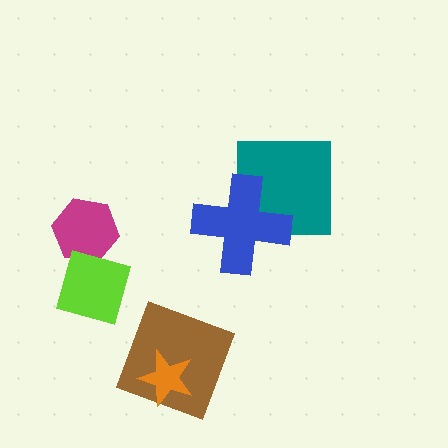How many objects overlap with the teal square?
1 object overlaps with the teal square.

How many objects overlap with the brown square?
1 object overlaps with the brown square.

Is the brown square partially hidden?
Yes, it is partially covered by another shape.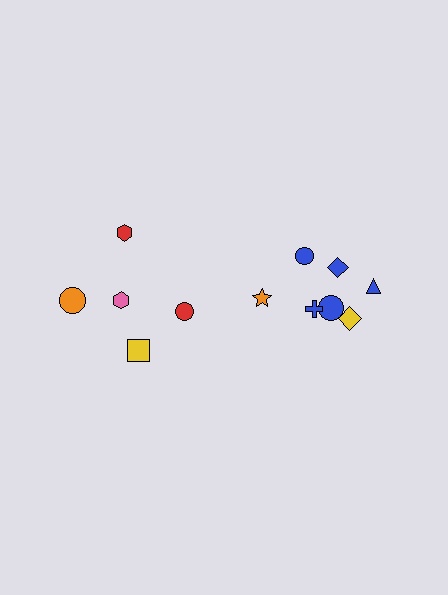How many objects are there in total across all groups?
There are 12 objects.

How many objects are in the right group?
There are 7 objects.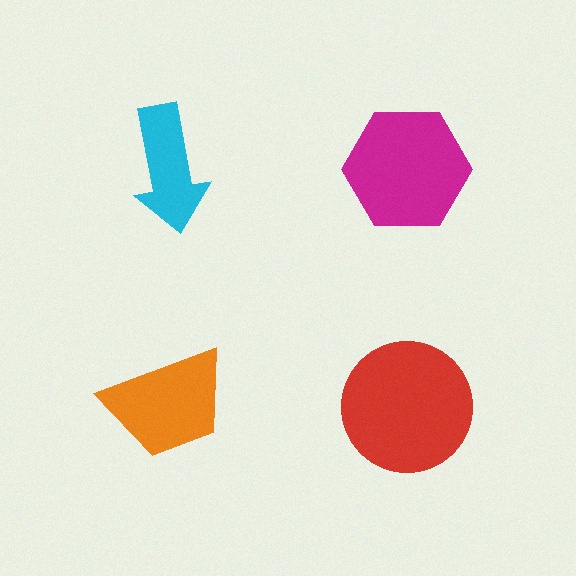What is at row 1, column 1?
A cyan arrow.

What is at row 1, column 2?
A magenta hexagon.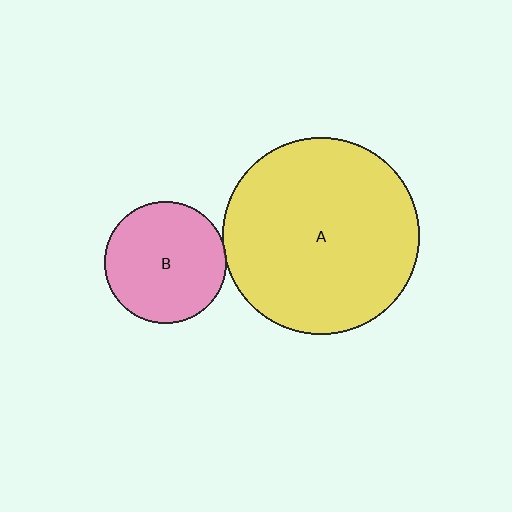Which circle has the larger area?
Circle A (yellow).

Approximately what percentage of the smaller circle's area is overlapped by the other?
Approximately 5%.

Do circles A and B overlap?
Yes.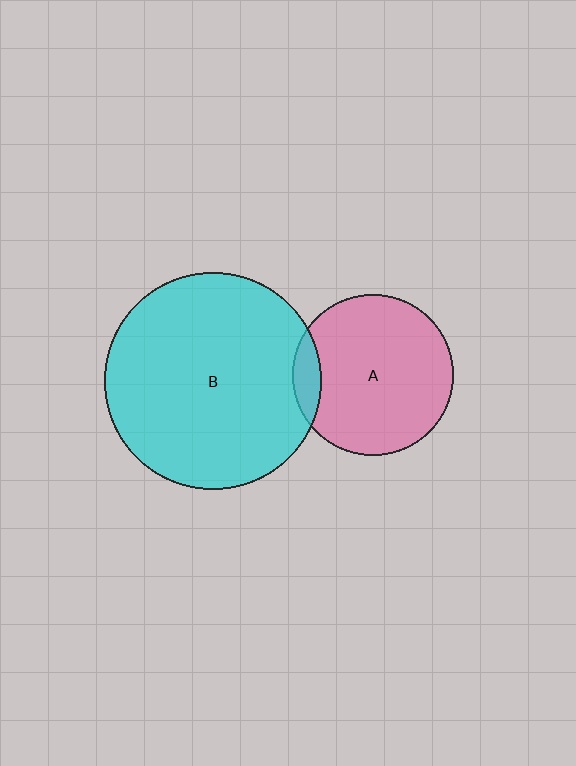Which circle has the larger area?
Circle B (cyan).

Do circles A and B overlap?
Yes.